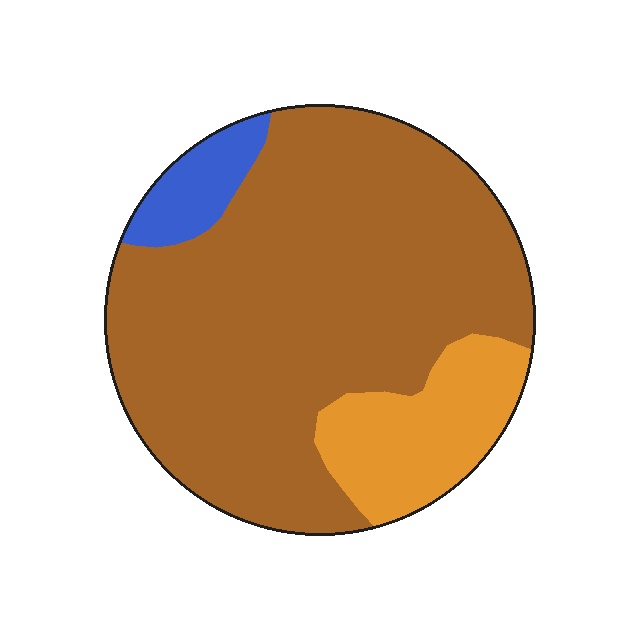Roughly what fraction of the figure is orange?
Orange takes up about one sixth (1/6) of the figure.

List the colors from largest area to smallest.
From largest to smallest: brown, orange, blue.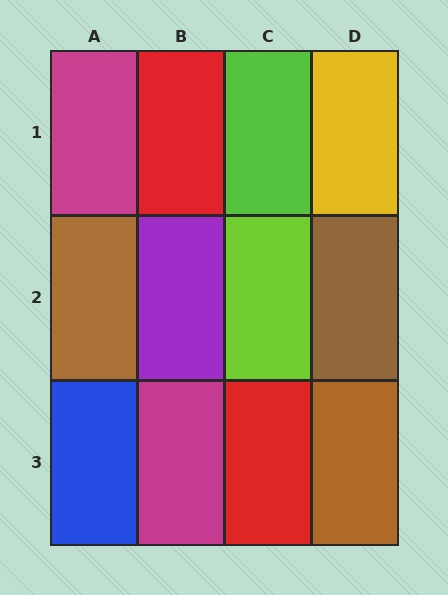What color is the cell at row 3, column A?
Blue.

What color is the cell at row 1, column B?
Red.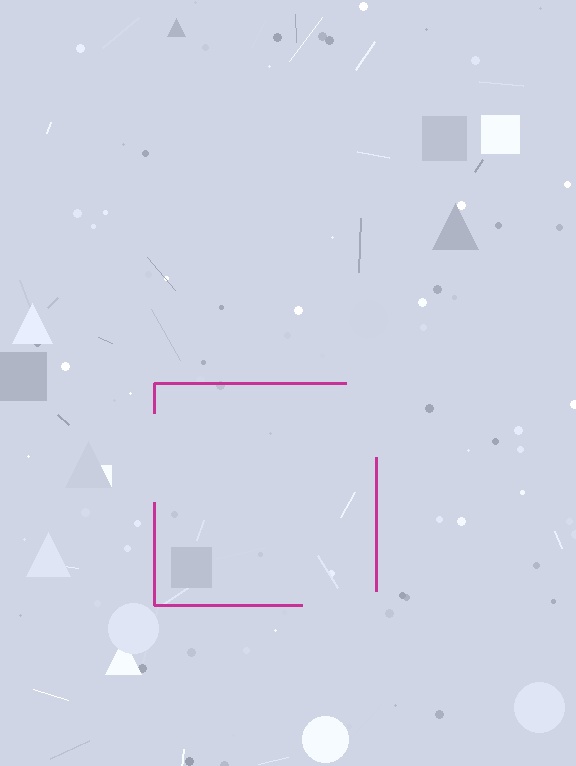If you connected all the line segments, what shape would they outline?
They would outline a square.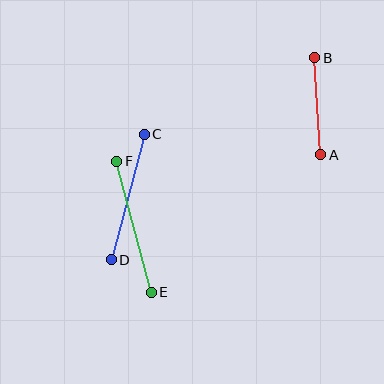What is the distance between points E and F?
The distance is approximately 136 pixels.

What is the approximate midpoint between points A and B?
The midpoint is at approximately (318, 106) pixels.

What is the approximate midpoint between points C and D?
The midpoint is at approximately (128, 197) pixels.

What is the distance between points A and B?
The distance is approximately 97 pixels.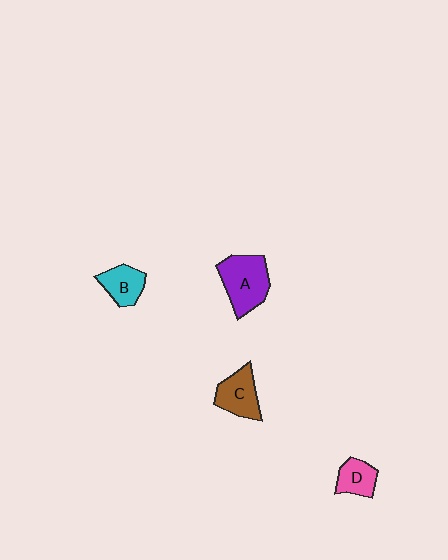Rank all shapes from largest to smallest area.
From largest to smallest: A (purple), C (brown), B (cyan), D (pink).